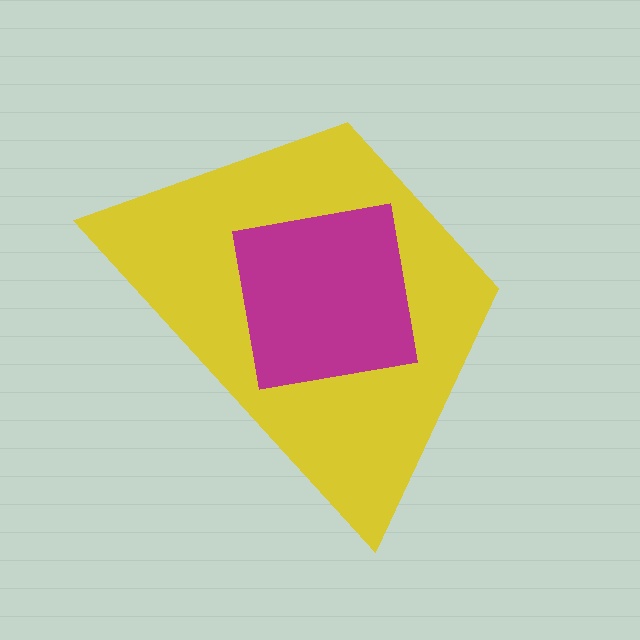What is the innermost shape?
The magenta square.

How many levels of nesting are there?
2.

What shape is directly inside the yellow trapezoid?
The magenta square.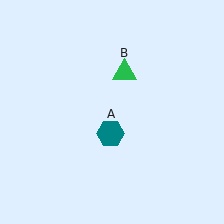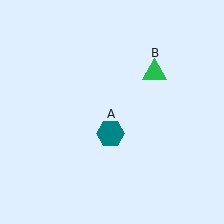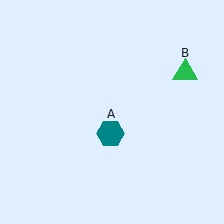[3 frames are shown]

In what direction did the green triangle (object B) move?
The green triangle (object B) moved right.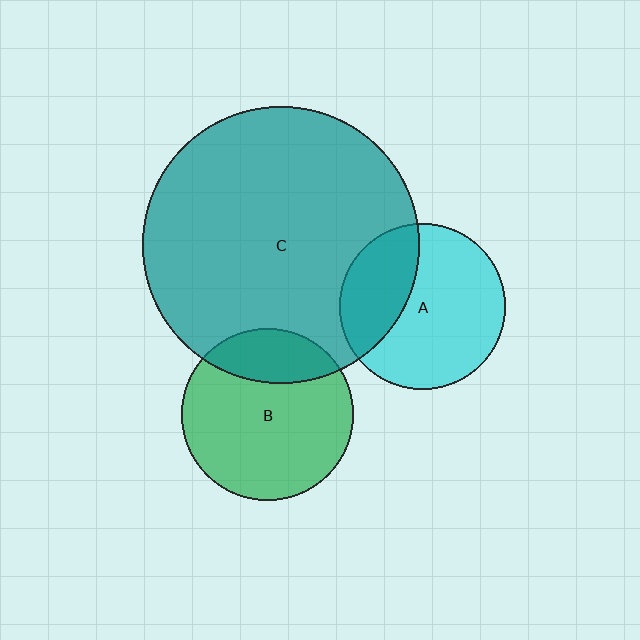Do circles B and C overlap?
Yes.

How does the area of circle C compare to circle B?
Approximately 2.6 times.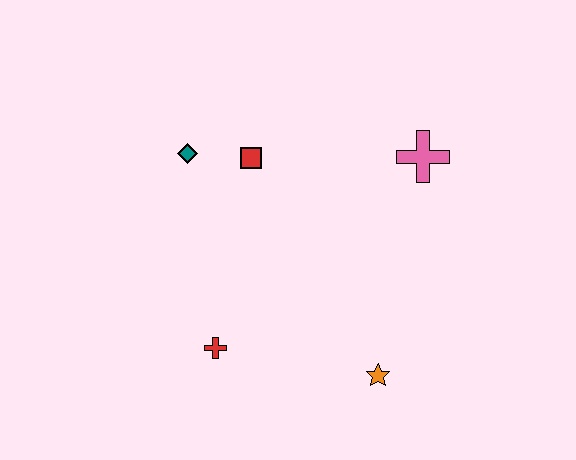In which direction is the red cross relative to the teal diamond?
The red cross is below the teal diamond.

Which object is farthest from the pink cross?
The red cross is farthest from the pink cross.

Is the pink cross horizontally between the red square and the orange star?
No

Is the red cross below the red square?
Yes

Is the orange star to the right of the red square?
Yes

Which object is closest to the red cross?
The orange star is closest to the red cross.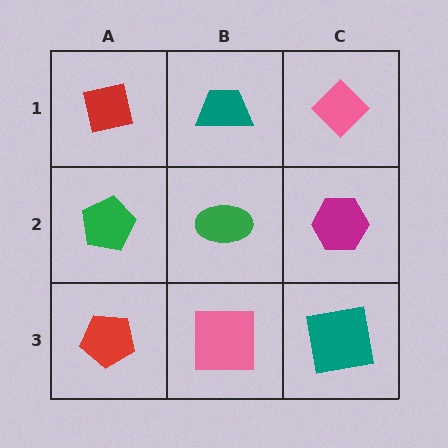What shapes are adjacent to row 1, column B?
A green ellipse (row 2, column B), a red square (row 1, column A), a pink diamond (row 1, column C).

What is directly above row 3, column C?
A magenta hexagon.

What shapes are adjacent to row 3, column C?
A magenta hexagon (row 2, column C), a pink square (row 3, column B).